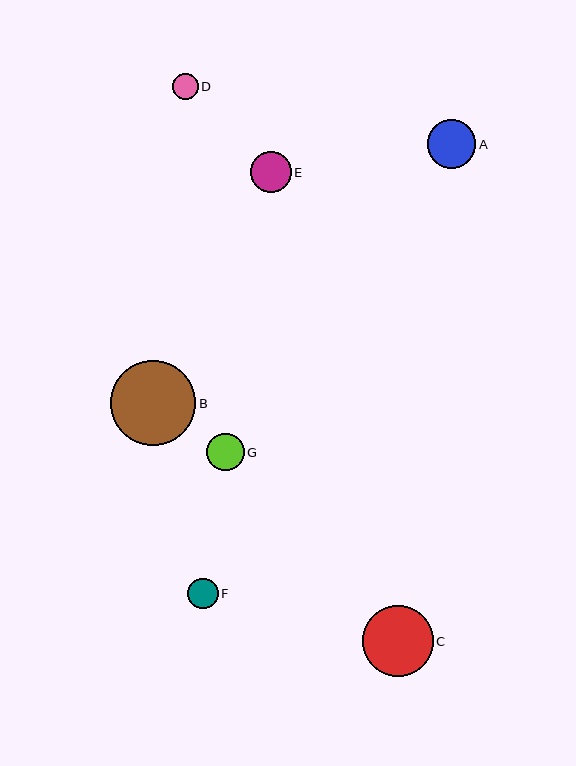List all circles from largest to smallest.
From largest to smallest: B, C, A, E, G, F, D.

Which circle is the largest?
Circle B is the largest with a size of approximately 85 pixels.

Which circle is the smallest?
Circle D is the smallest with a size of approximately 26 pixels.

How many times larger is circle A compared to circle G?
Circle A is approximately 1.3 times the size of circle G.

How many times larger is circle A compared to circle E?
Circle A is approximately 1.2 times the size of circle E.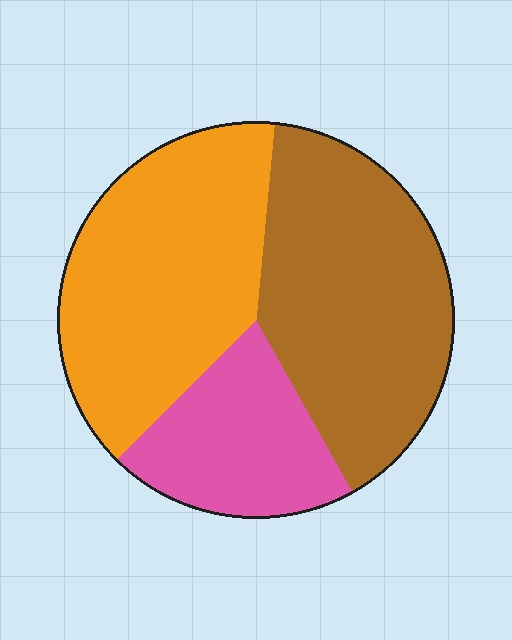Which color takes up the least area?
Pink, at roughly 20%.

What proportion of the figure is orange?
Orange takes up about two fifths (2/5) of the figure.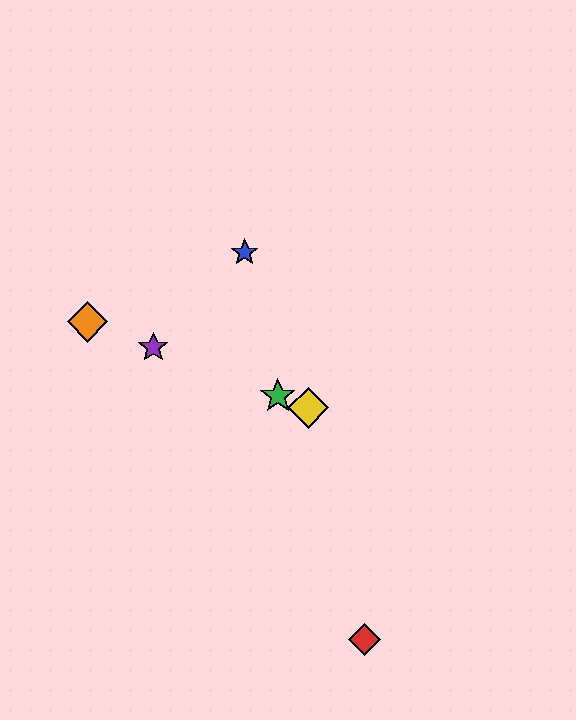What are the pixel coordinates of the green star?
The green star is at (278, 396).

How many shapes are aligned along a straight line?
4 shapes (the green star, the yellow diamond, the purple star, the orange diamond) are aligned along a straight line.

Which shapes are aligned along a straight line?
The green star, the yellow diamond, the purple star, the orange diamond are aligned along a straight line.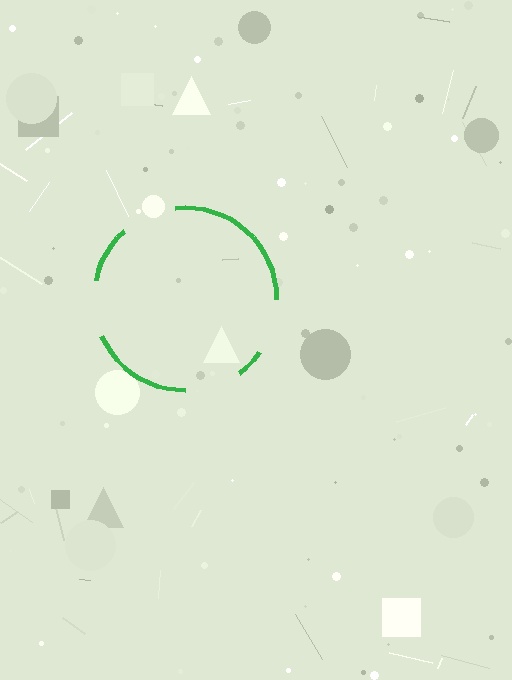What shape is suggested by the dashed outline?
The dashed outline suggests a circle.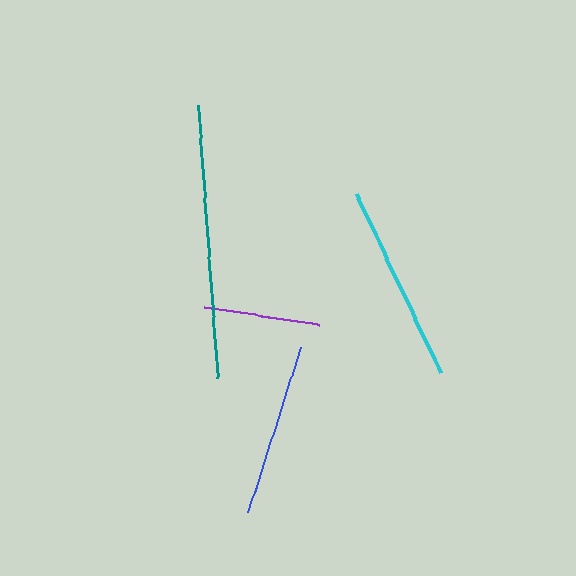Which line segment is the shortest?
The purple line is the shortest at approximately 117 pixels.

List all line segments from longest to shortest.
From longest to shortest: teal, cyan, blue, purple.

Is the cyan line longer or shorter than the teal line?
The teal line is longer than the cyan line.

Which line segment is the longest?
The teal line is the longest at approximately 273 pixels.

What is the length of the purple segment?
The purple segment is approximately 117 pixels long.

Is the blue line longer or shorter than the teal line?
The teal line is longer than the blue line.